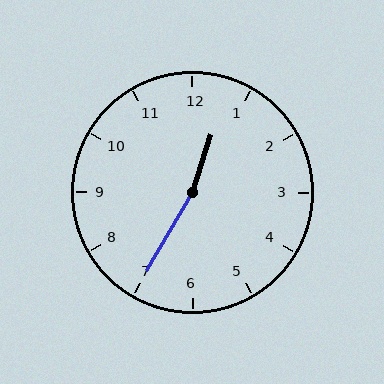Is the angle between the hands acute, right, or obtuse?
It is obtuse.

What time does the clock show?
12:35.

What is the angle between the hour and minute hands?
Approximately 168 degrees.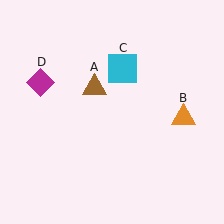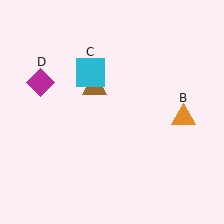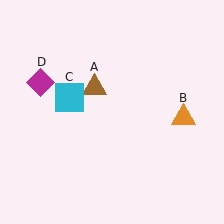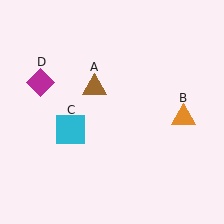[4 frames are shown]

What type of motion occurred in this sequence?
The cyan square (object C) rotated counterclockwise around the center of the scene.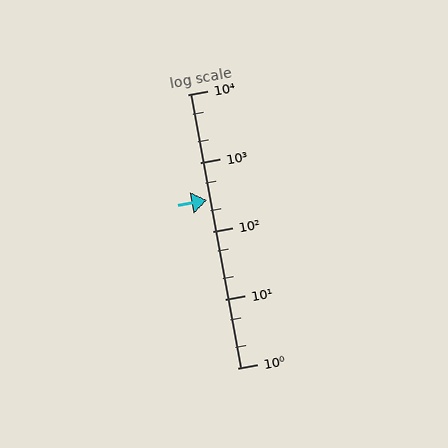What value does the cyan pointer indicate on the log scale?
The pointer indicates approximately 280.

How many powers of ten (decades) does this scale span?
The scale spans 4 decades, from 1 to 10000.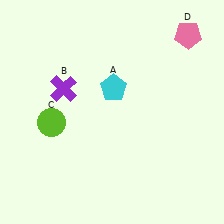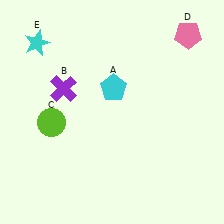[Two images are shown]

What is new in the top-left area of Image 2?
A cyan star (E) was added in the top-left area of Image 2.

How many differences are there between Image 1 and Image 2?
There is 1 difference between the two images.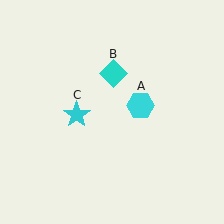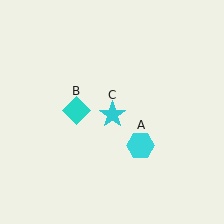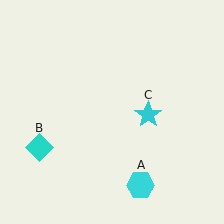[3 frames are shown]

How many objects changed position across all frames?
3 objects changed position: cyan hexagon (object A), cyan diamond (object B), cyan star (object C).